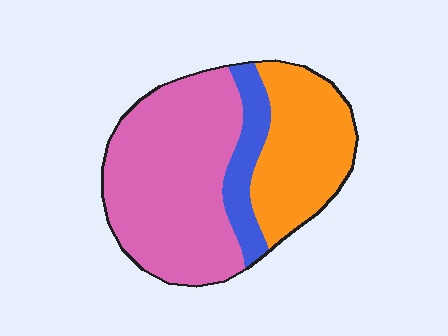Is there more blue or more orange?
Orange.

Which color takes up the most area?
Pink, at roughly 55%.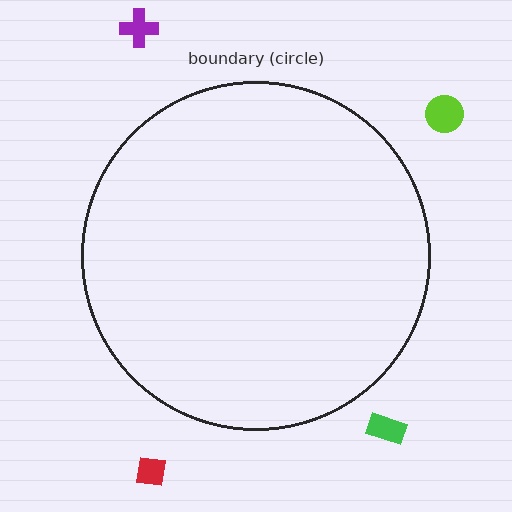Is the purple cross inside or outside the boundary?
Outside.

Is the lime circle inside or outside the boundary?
Outside.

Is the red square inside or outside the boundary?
Outside.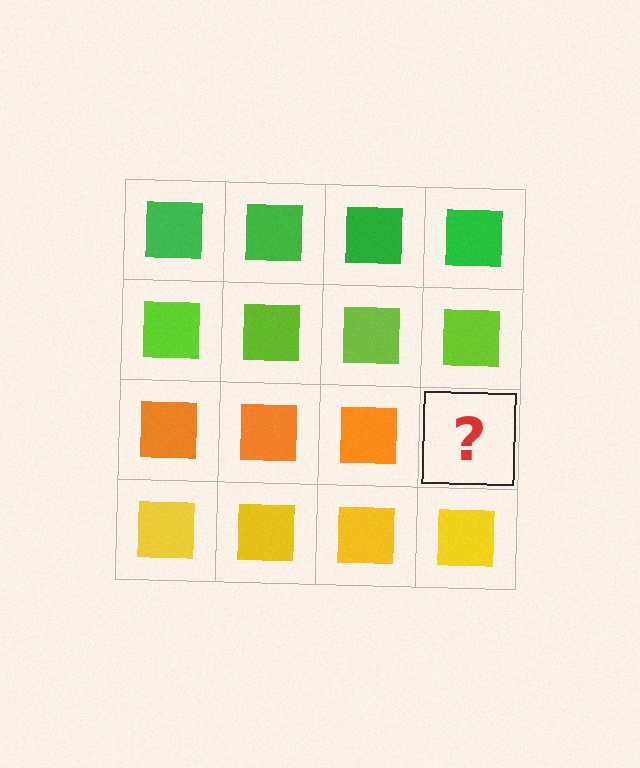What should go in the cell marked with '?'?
The missing cell should contain an orange square.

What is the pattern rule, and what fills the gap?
The rule is that each row has a consistent color. The gap should be filled with an orange square.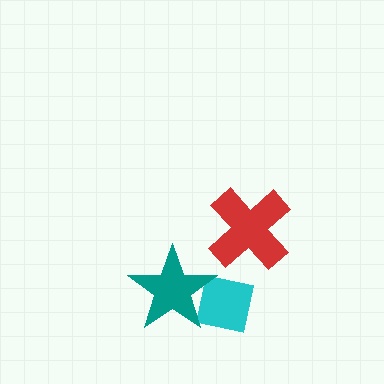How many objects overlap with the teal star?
1 object overlaps with the teal star.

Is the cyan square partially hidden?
Yes, it is partially covered by another shape.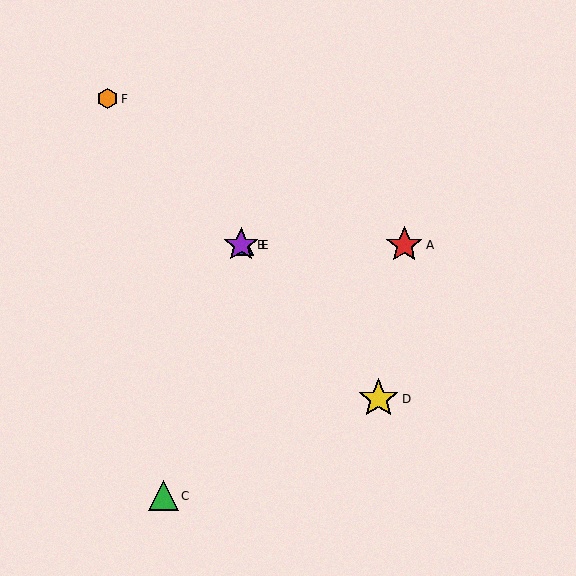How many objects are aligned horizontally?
3 objects (A, B, E) are aligned horizontally.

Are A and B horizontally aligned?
Yes, both are at y≈245.